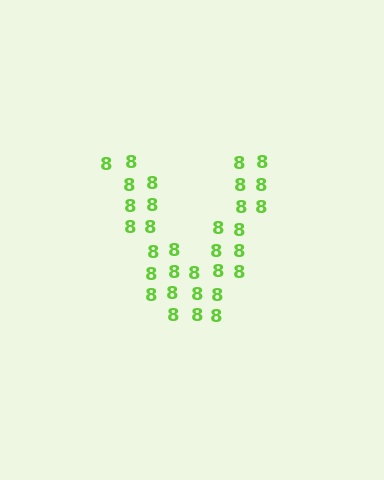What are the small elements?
The small elements are digit 8's.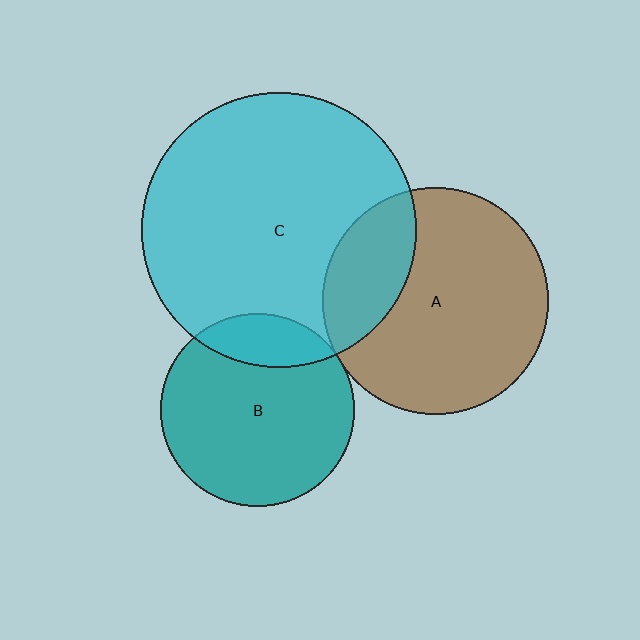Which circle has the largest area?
Circle C (cyan).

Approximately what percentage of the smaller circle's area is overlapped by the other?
Approximately 20%.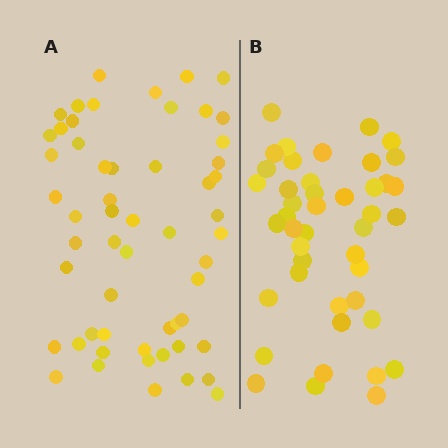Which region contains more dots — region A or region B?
Region A (the left region) has more dots.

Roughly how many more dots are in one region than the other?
Region A has roughly 12 or so more dots than region B.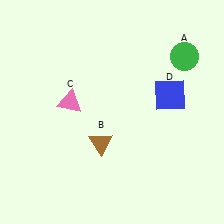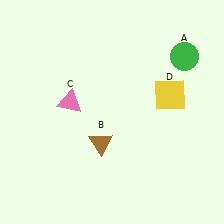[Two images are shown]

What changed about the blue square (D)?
In Image 1, D is blue. In Image 2, it changed to yellow.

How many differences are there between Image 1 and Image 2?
There is 1 difference between the two images.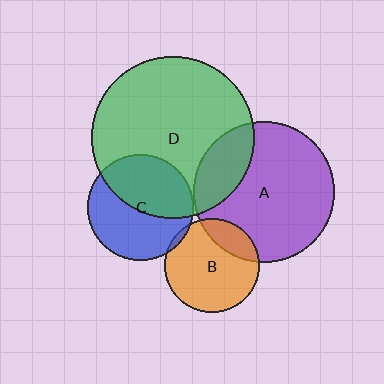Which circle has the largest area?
Circle D (green).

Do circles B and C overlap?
Yes.